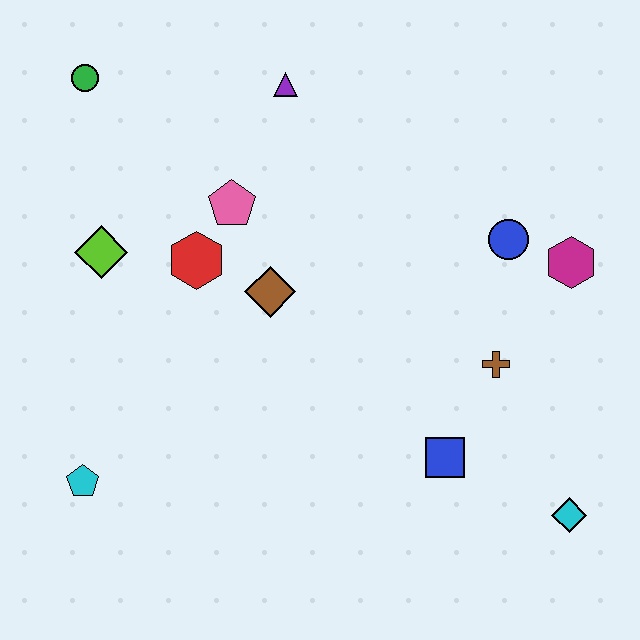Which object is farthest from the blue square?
The green circle is farthest from the blue square.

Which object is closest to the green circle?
The lime diamond is closest to the green circle.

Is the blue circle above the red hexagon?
Yes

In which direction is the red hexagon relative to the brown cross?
The red hexagon is to the left of the brown cross.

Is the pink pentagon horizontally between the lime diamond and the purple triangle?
Yes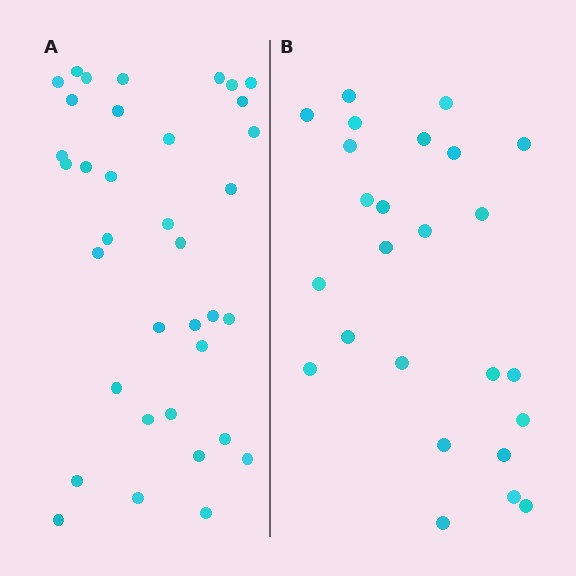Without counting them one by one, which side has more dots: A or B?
Region A (the left region) has more dots.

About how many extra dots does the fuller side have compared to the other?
Region A has roughly 12 or so more dots than region B.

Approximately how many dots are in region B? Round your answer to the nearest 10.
About 20 dots. (The exact count is 25, which rounds to 20.)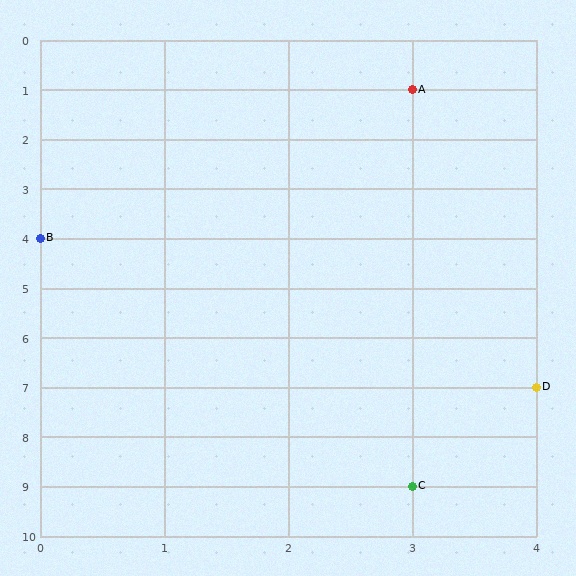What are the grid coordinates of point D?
Point D is at grid coordinates (4, 7).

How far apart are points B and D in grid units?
Points B and D are 4 columns and 3 rows apart (about 5.0 grid units diagonally).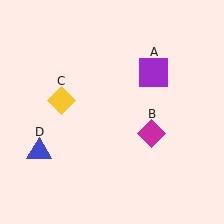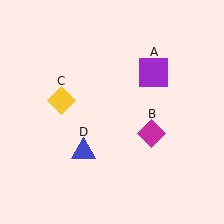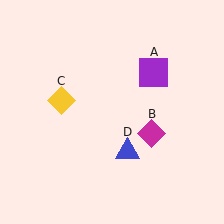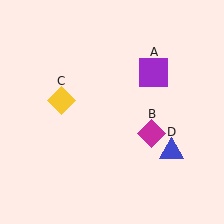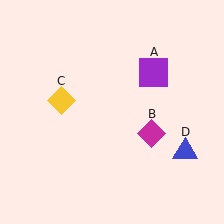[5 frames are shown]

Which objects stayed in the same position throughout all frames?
Purple square (object A) and magenta diamond (object B) and yellow diamond (object C) remained stationary.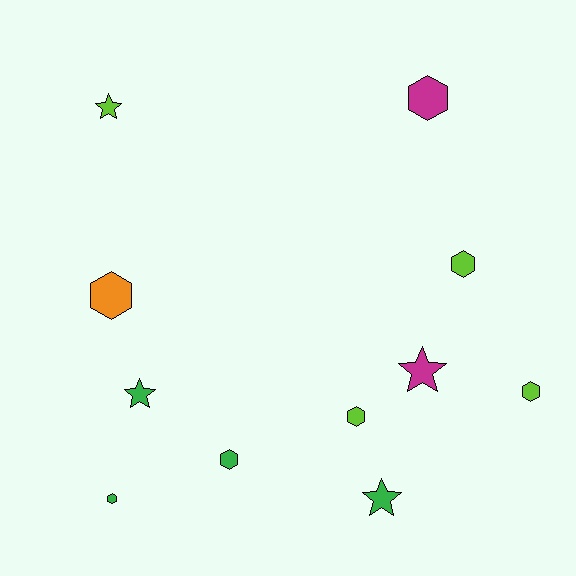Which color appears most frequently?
Lime, with 4 objects.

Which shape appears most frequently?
Hexagon, with 7 objects.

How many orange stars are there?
There are no orange stars.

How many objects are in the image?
There are 11 objects.